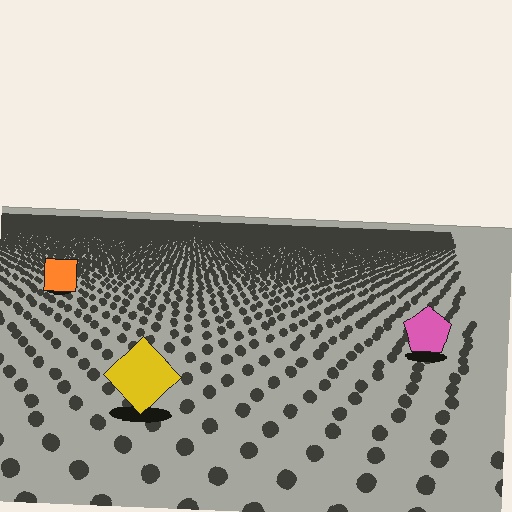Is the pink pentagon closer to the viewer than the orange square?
Yes. The pink pentagon is closer — you can tell from the texture gradient: the ground texture is coarser near it.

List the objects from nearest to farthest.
From nearest to farthest: the yellow diamond, the pink pentagon, the orange square.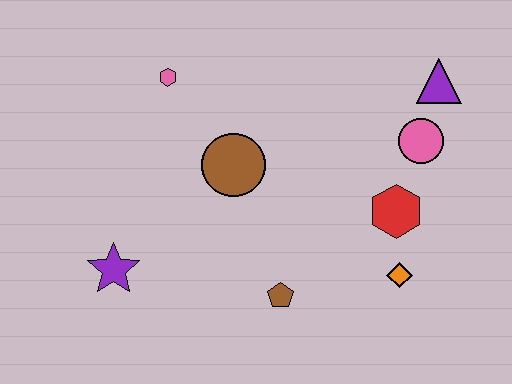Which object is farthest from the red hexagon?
The purple star is farthest from the red hexagon.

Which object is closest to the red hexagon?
The orange diamond is closest to the red hexagon.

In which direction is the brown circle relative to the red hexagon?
The brown circle is to the left of the red hexagon.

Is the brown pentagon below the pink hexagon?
Yes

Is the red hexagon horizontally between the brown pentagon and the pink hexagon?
No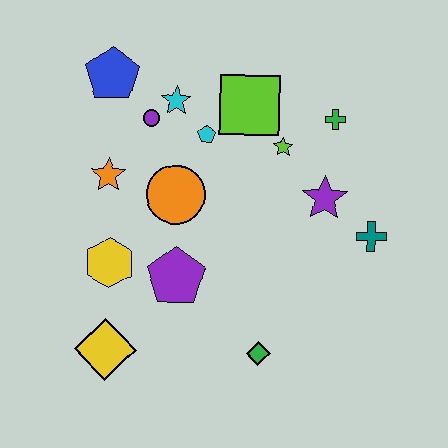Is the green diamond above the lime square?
No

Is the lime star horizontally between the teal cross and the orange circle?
Yes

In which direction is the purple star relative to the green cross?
The purple star is below the green cross.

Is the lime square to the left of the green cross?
Yes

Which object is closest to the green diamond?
The purple pentagon is closest to the green diamond.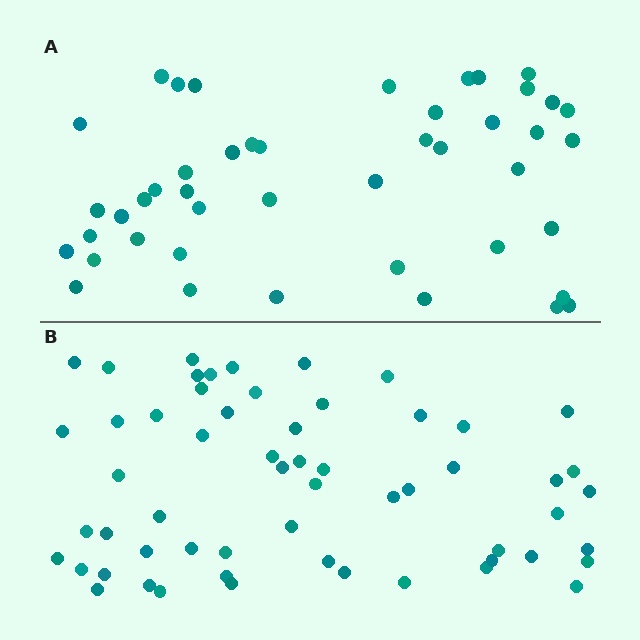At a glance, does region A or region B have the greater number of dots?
Region B (the bottom region) has more dots.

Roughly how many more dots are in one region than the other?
Region B has approximately 15 more dots than region A.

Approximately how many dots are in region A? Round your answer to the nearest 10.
About 40 dots. (The exact count is 45, which rounds to 40.)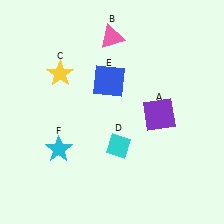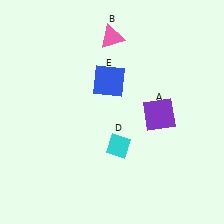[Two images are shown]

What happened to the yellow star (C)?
The yellow star (C) was removed in Image 2. It was in the top-left area of Image 1.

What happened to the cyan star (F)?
The cyan star (F) was removed in Image 2. It was in the bottom-left area of Image 1.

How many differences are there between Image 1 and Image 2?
There are 2 differences between the two images.